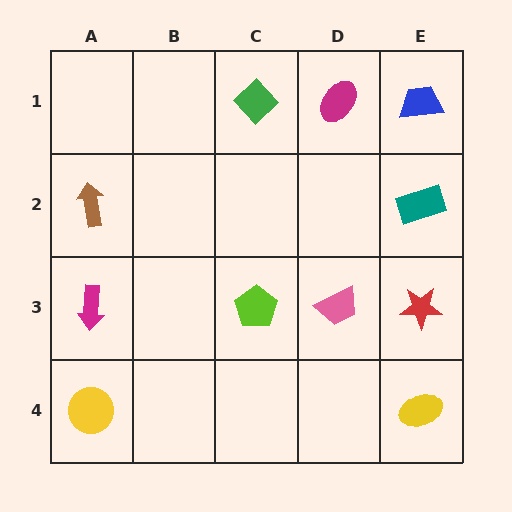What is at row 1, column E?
A blue trapezoid.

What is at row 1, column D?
A magenta ellipse.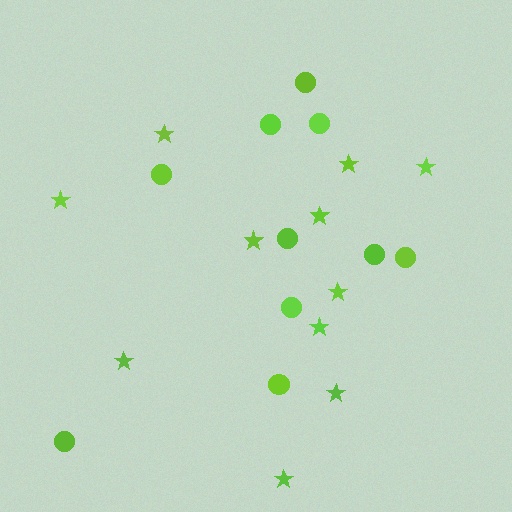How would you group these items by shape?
There are 2 groups: one group of circles (10) and one group of stars (11).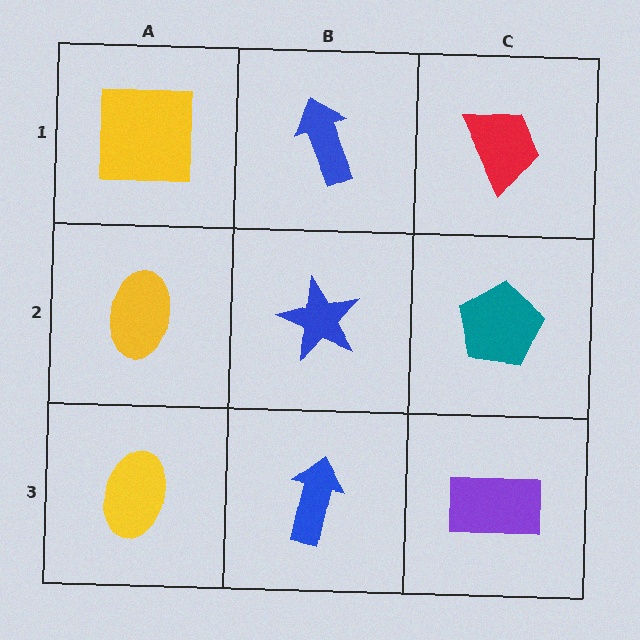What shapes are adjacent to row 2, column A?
A yellow square (row 1, column A), a yellow ellipse (row 3, column A), a blue star (row 2, column B).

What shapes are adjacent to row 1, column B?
A blue star (row 2, column B), a yellow square (row 1, column A), a red trapezoid (row 1, column C).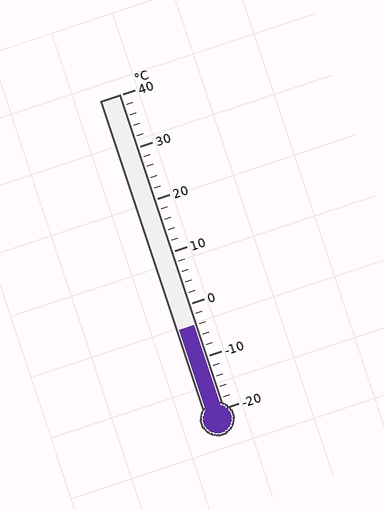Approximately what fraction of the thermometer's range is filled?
The thermometer is filled to approximately 25% of its range.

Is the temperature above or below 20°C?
The temperature is below 20°C.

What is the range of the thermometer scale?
The thermometer scale ranges from -20°C to 40°C.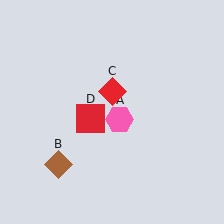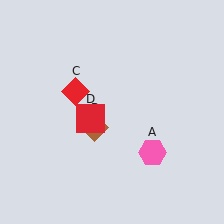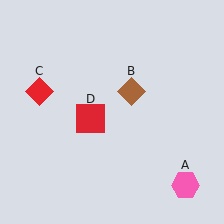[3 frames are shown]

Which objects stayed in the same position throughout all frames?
Red square (object D) remained stationary.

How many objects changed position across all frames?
3 objects changed position: pink hexagon (object A), brown diamond (object B), red diamond (object C).